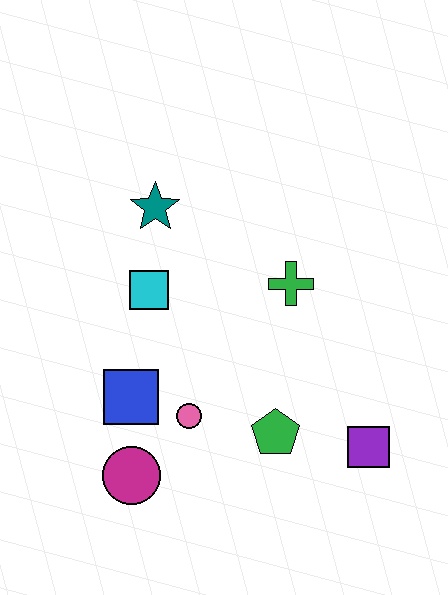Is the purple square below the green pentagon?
Yes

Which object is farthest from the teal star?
The purple square is farthest from the teal star.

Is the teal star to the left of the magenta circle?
No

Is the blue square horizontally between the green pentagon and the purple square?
No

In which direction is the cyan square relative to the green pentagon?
The cyan square is above the green pentagon.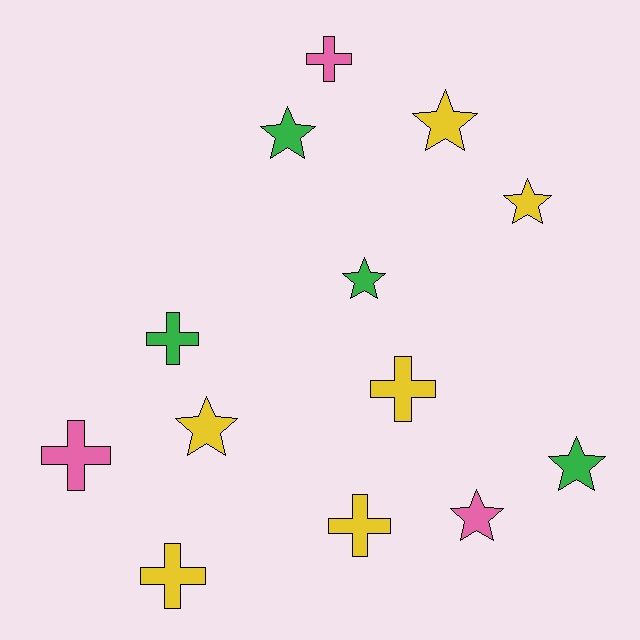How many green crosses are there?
There is 1 green cross.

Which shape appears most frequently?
Star, with 7 objects.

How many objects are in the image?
There are 13 objects.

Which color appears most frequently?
Yellow, with 6 objects.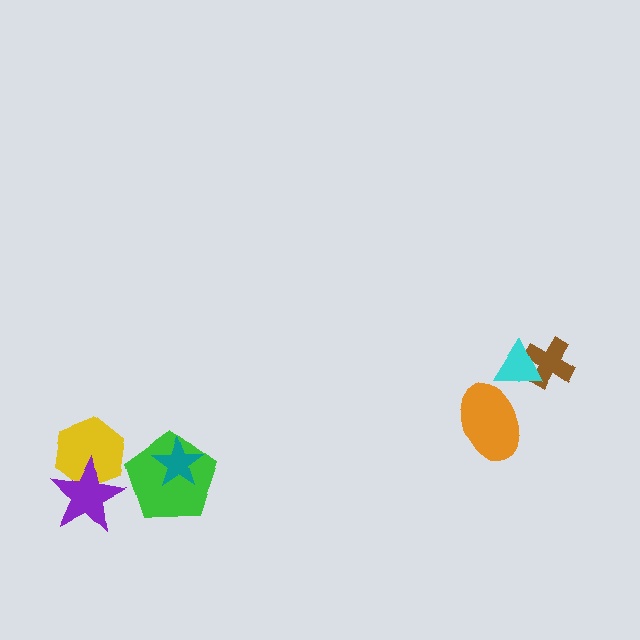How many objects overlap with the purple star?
1 object overlaps with the purple star.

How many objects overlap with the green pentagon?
1 object overlaps with the green pentagon.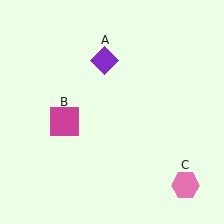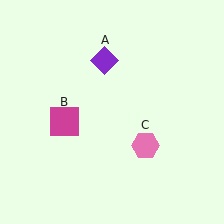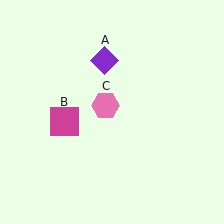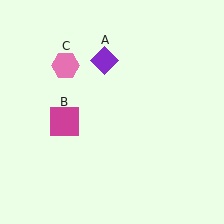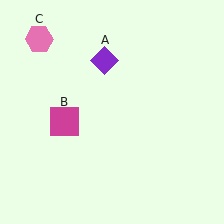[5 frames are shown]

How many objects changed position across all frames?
1 object changed position: pink hexagon (object C).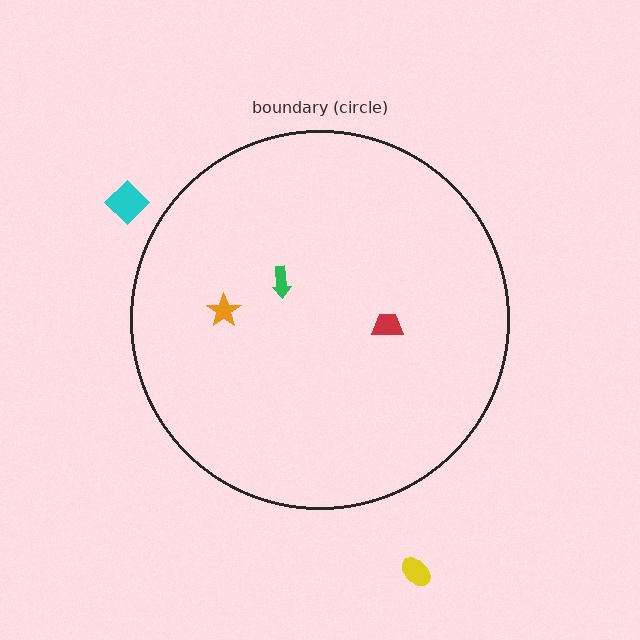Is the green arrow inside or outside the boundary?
Inside.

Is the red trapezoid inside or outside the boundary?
Inside.